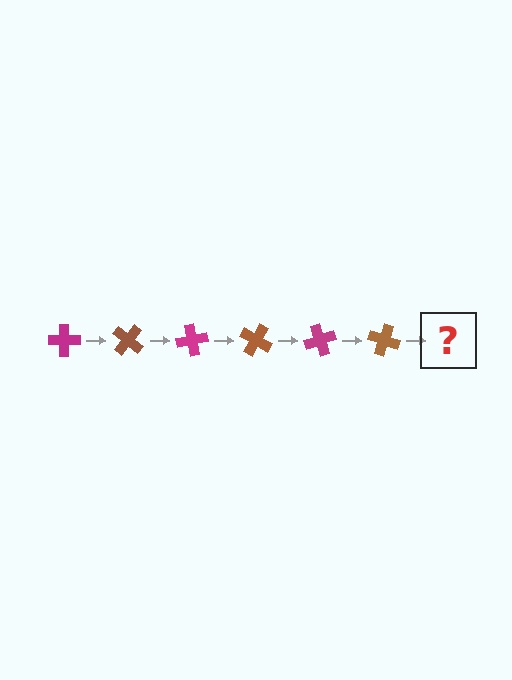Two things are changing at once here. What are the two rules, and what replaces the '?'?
The two rules are that it rotates 40 degrees each step and the color cycles through magenta and brown. The '?' should be a magenta cross, rotated 240 degrees from the start.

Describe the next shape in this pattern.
It should be a magenta cross, rotated 240 degrees from the start.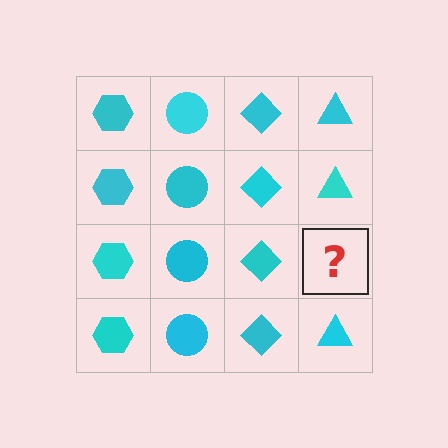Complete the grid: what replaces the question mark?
The question mark should be replaced with a cyan triangle.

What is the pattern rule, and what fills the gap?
The rule is that each column has a consistent shape. The gap should be filled with a cyan triangle.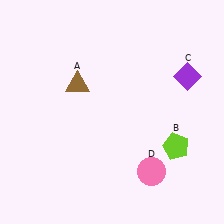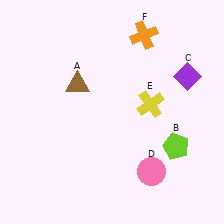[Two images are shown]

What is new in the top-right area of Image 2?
An orange cross (F) was added in the top-right area of Image 2.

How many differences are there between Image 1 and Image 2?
There are 2 differences between the two images.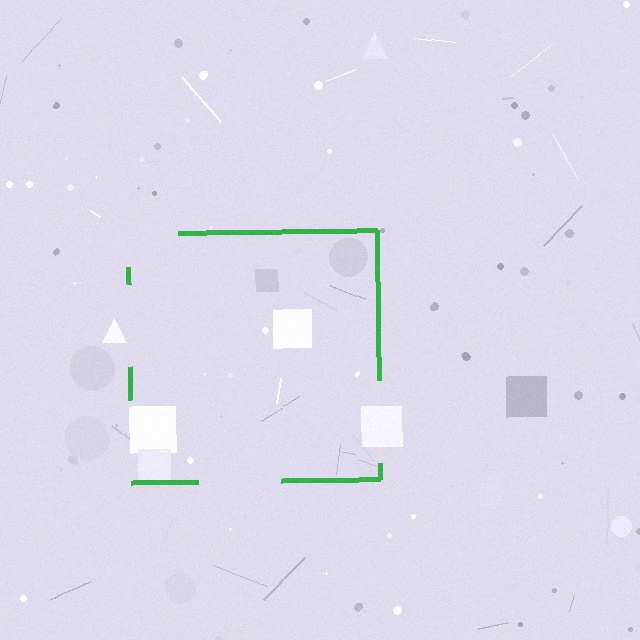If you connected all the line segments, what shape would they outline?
They would outline a square.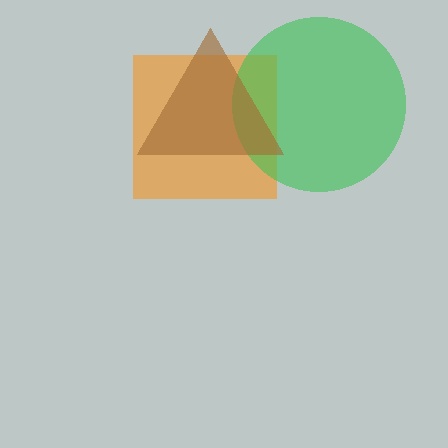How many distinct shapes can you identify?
There are 3 distinct shapes: an orange square, a green circle, a brown triangle.